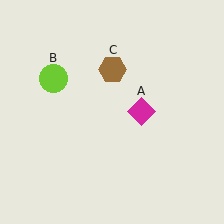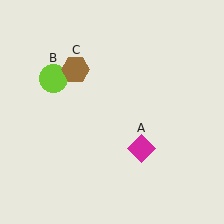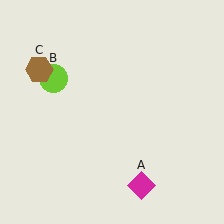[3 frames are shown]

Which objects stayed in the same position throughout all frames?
Lime circle (object B) remained stationary.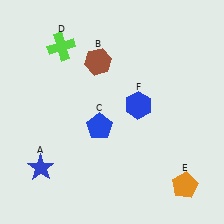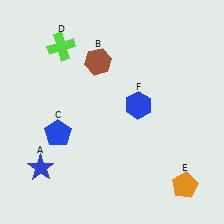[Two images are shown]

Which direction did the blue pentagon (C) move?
The blue pentagon (C) moved left.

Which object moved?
The blue pentagon (C) moved left.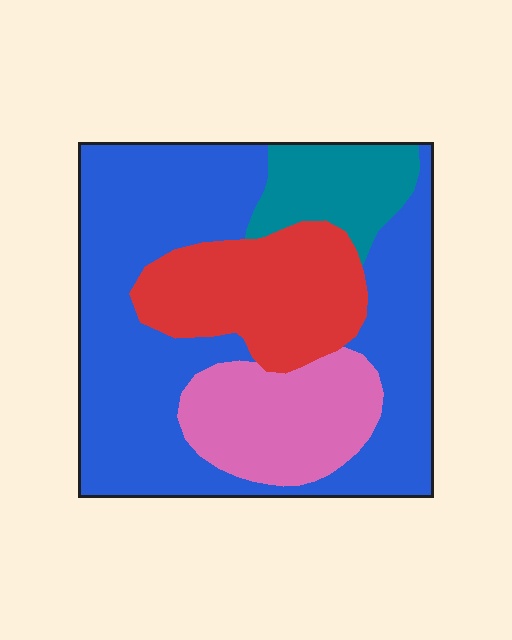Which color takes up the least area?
Teal, at roughly 10%.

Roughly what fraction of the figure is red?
Red takes up about one fifth (1/5) of the figure.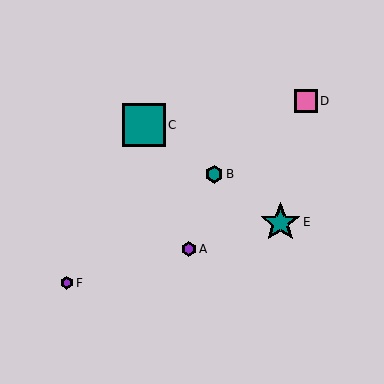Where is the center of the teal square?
The center of the teal square is at (144, 125).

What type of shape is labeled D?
Shape D is a pink square.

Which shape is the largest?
The teal square (labeled C) is the largest.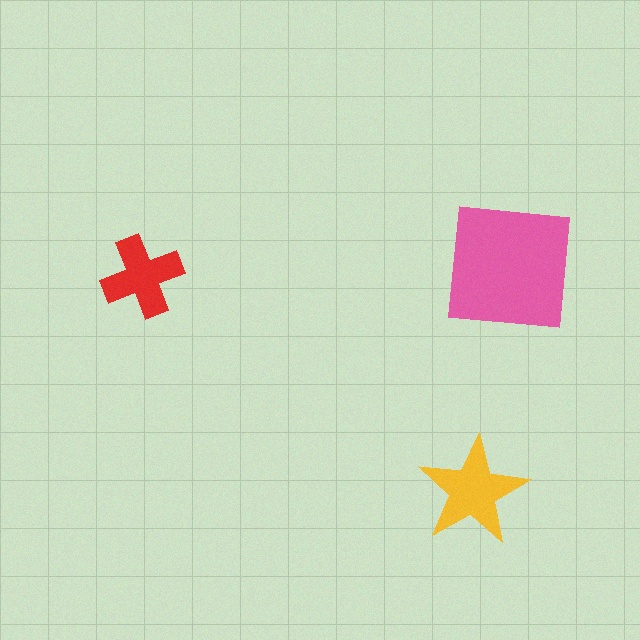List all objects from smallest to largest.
The red cross, the yellow star, the pink square.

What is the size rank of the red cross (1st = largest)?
3rd.